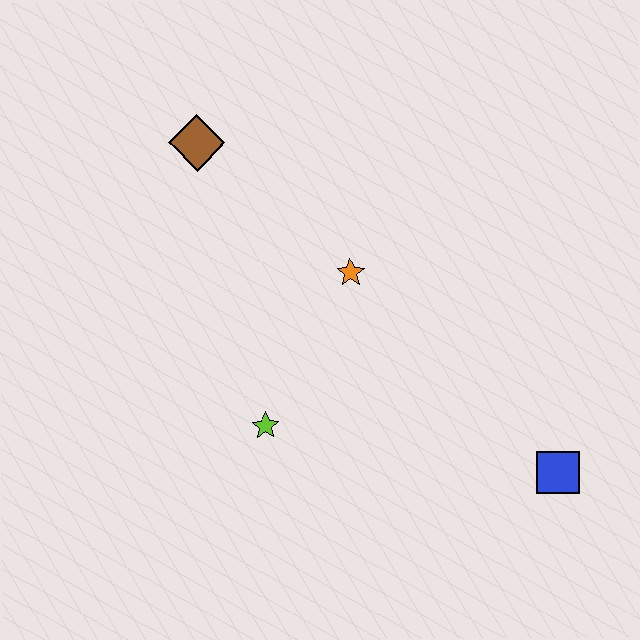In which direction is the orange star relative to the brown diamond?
The orange star is to the right of the brown diamond.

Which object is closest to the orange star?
The lime star is closest to the orange star.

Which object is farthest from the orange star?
The blue square is farthest from the orange star.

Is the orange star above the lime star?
Yes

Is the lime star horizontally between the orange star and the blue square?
No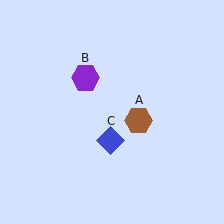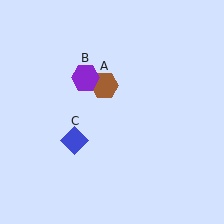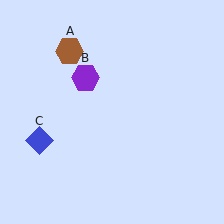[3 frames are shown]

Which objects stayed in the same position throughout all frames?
Purple hexagon (object B) remained stationary.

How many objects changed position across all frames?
2 objects changed position: brown hexagon (object A), blue diamond (object C).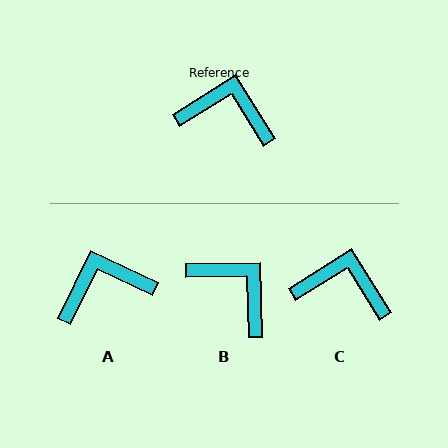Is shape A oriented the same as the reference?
No, it is off by about 32 degrees.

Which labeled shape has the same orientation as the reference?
C.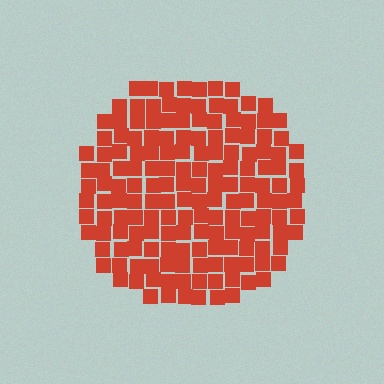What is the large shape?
The large shape is a circle.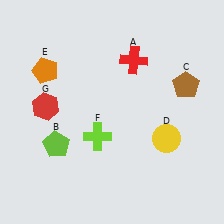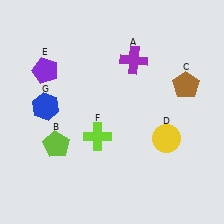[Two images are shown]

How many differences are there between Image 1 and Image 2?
There are 3 differences between the two images.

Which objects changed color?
A changed from red to purple. E changed from orange to purple. G changed from red to blue.